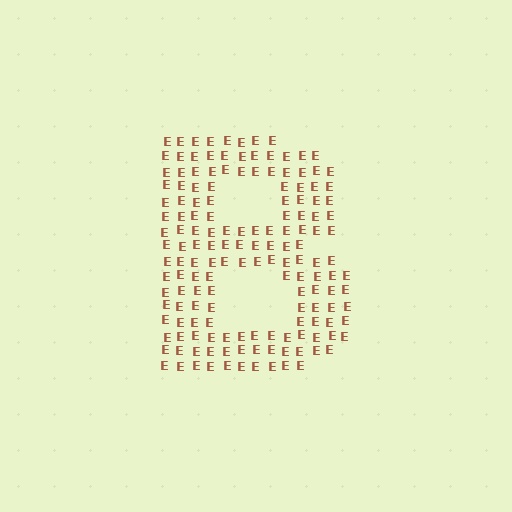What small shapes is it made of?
It is made of small letter E's.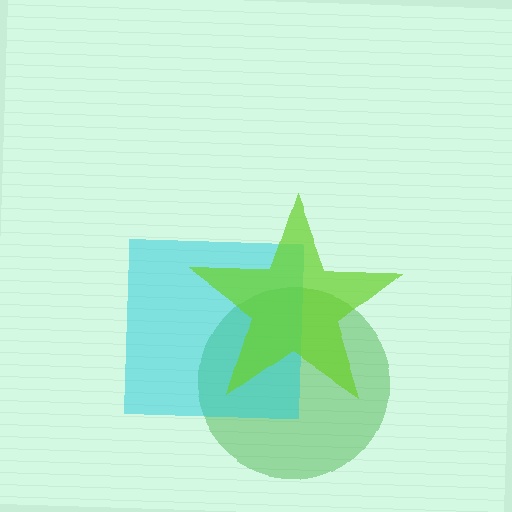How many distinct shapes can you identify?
There are 3 distinct shapes: a green circle, a cyan square, a lime star.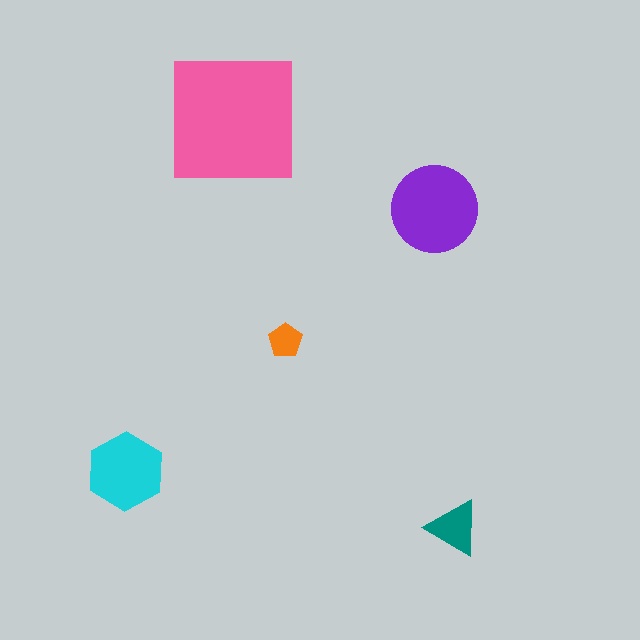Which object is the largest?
The pink square.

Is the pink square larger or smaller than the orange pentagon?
Larger.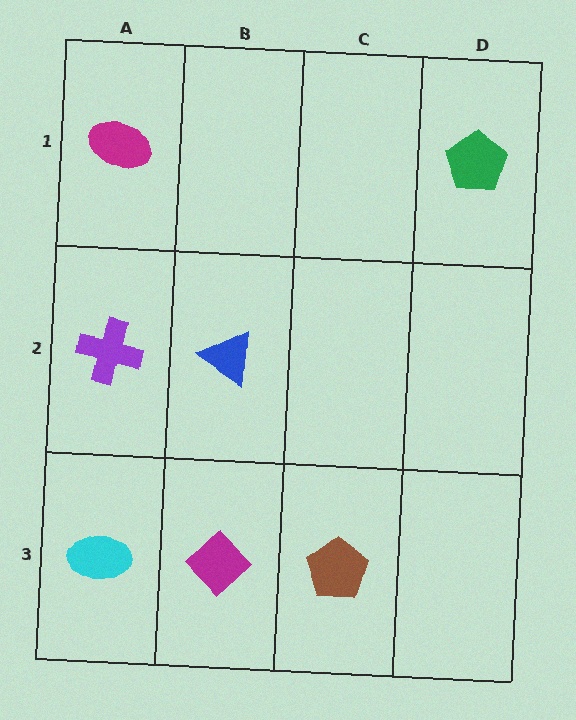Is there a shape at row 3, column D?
No, that cell is empty.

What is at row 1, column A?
A magenta ellipse.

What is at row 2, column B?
A blue triangle.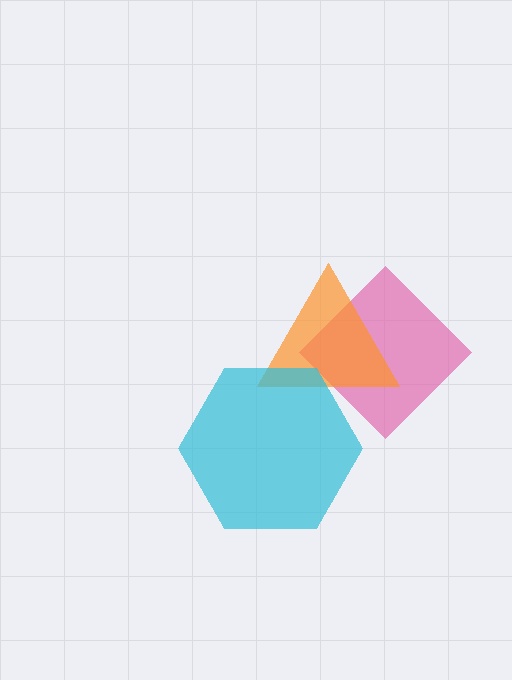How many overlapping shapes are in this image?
There are 3 overlapping shapes in the image.